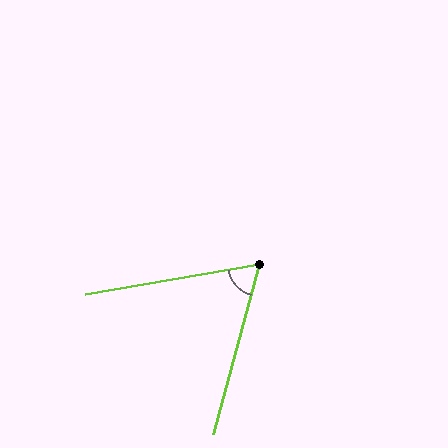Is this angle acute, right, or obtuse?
It is acute.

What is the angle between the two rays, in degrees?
Approximately 65 degrees.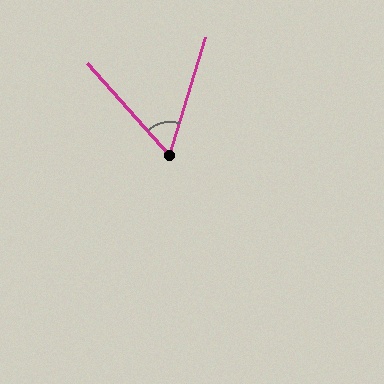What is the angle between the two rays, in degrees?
Approximately 59 degrees.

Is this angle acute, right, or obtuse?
It is acute.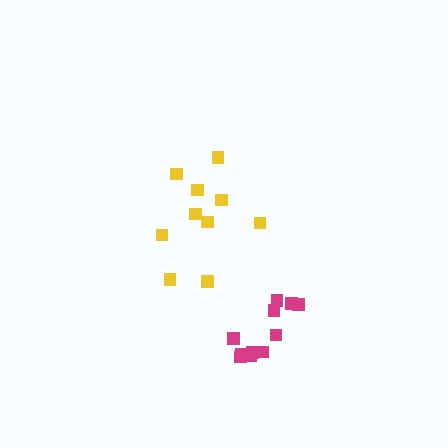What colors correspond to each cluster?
The clusters are colored: yellow, magenta.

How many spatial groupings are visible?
There are 2 spatial groupings.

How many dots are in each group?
Group 1: 10 dots, Group 2: 11 dots (21 total).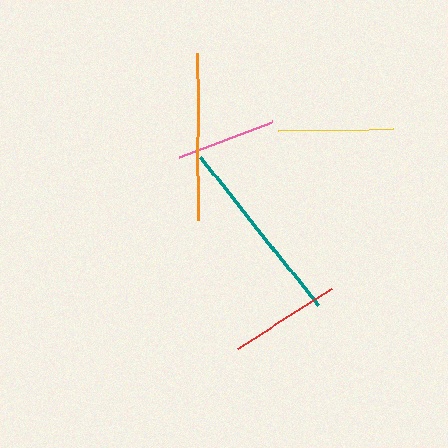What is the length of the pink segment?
The pink segment is approximately 100 pixels long.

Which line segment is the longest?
The teal line is the longest at approximately 189 pixels.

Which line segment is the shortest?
The pink line is the shortest at approximately 100 pixels.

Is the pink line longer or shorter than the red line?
The red line is longer than the pink line.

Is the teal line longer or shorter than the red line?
The teal line is longer than the red line.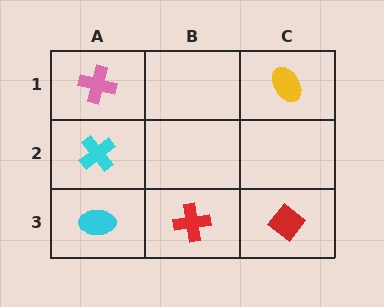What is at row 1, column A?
A pink cross.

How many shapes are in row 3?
3 shapes.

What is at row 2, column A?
A cyan cross.